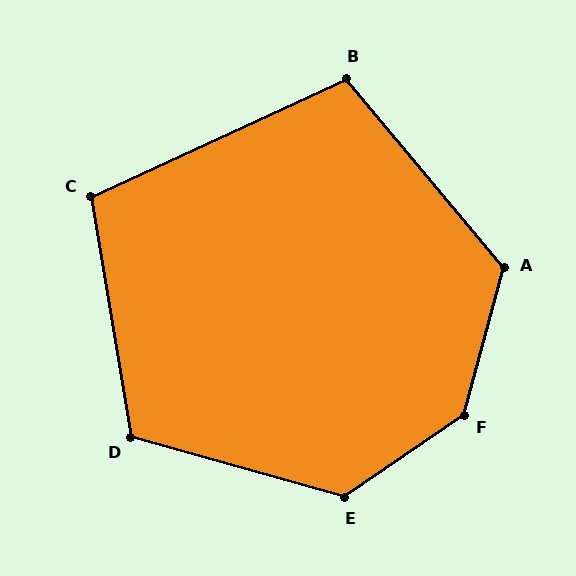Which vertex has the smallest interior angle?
B, at approximately 105 degrees.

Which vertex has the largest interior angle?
F, at approximately 140 degrees.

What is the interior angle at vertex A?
Approximately 125 degrees (obtuse).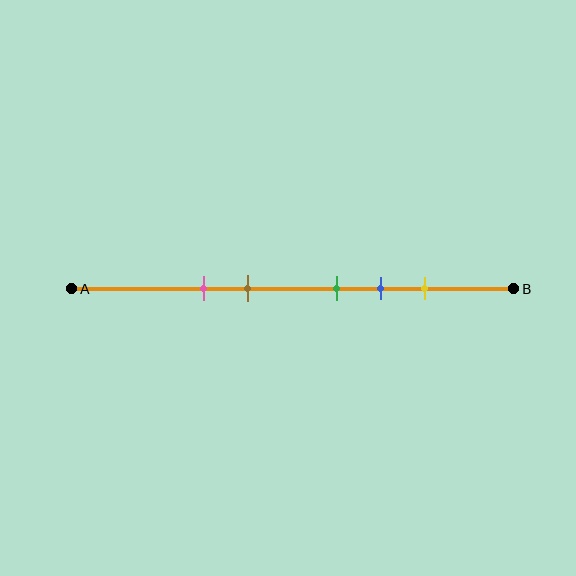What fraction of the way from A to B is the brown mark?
The brown mark is approximately 40% (0.4) of the way from A to B.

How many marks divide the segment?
There are 5 marks dividing the segment.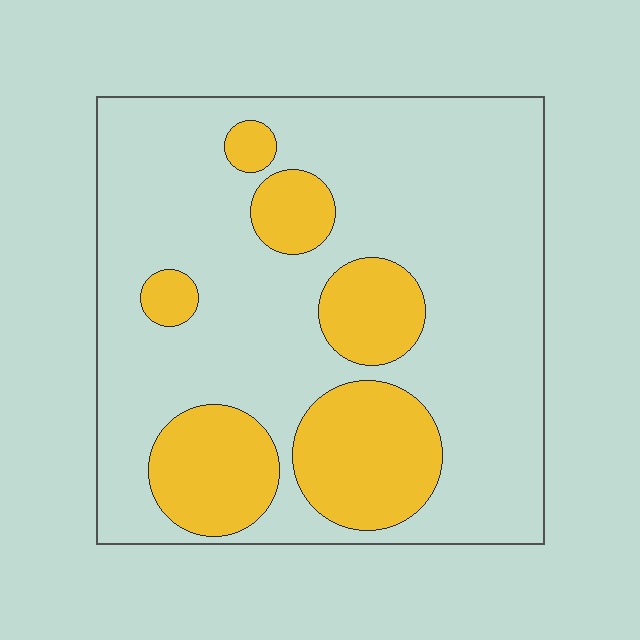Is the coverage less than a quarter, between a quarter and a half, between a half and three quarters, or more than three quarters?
Between a quarter and a half.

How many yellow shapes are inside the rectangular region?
6.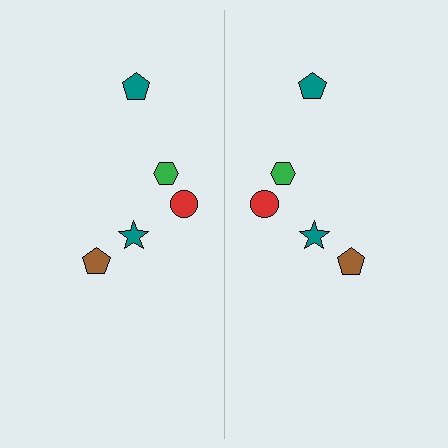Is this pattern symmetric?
Yes, this pattern has bilateral (reflection) symmetry.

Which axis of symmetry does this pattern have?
The pattern has a vertical axis of symmetry running through the center of the image.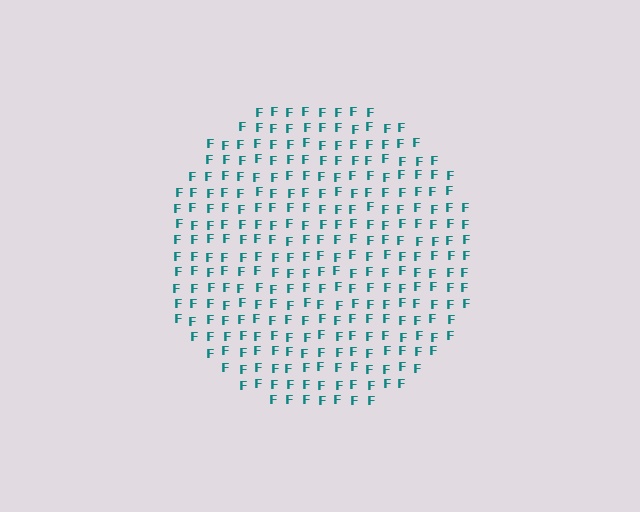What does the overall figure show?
The overall figure shows a circle.